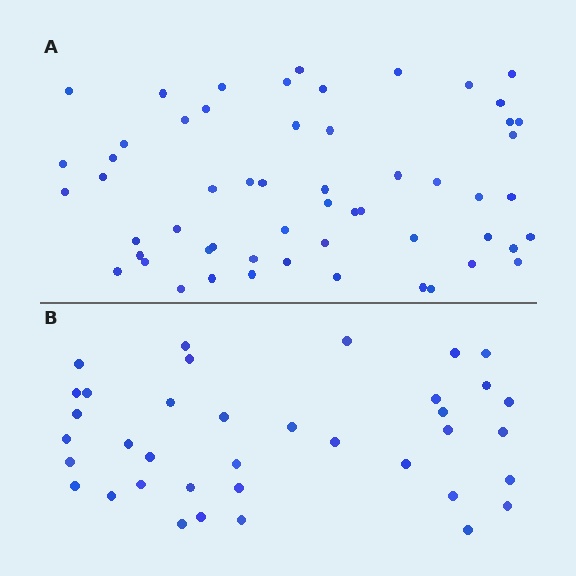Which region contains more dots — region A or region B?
Region A (the top region) has more dots.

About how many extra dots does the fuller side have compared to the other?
Region A has approximately 20 more dots than region B.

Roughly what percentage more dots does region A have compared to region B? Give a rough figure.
About 50% more.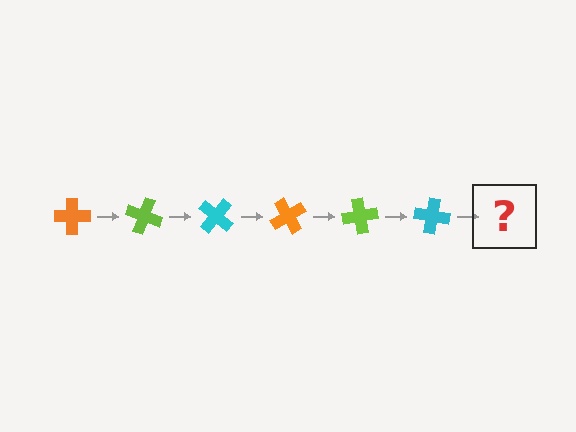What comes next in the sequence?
The next element should be an orange cross, rotated 120 degrees from the start.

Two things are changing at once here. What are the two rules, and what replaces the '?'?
The two rules are that it rotates 20 degrees each step and the color cycles through orange, lime, and cyan. The '?' should be an orange cross, rotated 120 degrees from the start.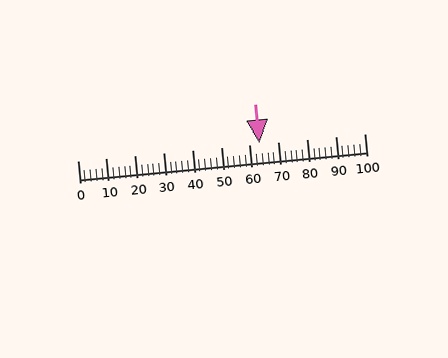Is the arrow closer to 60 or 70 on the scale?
The arrow is closer to 60.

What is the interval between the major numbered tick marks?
The major tick marks are spaced 10 units apart.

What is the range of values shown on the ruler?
The ruler shows values from 0 to 100.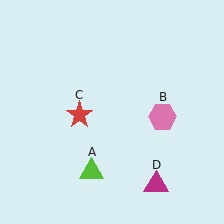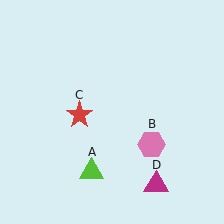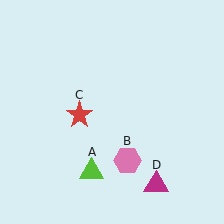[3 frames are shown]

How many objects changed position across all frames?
1 object changed position: pink hexagon (object B).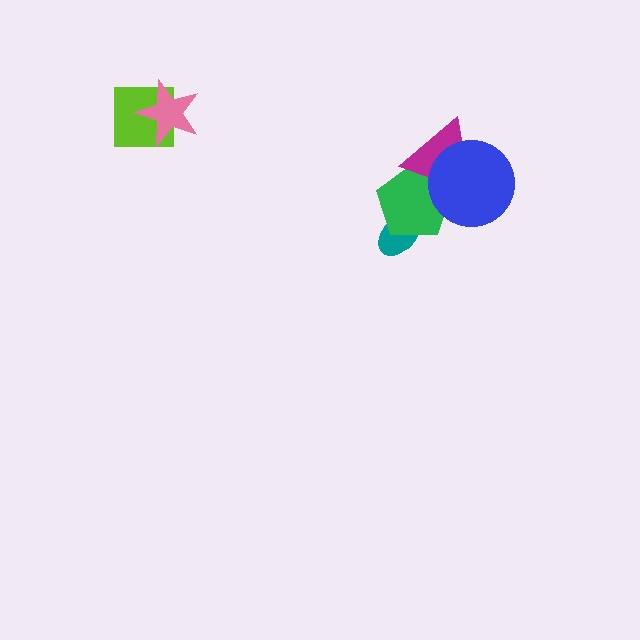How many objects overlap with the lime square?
1 object overlaps with the lime square.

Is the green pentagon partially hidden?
Yes, it is partially covered by another shape.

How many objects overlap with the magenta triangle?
2 objects overlap with the magenta triangle.